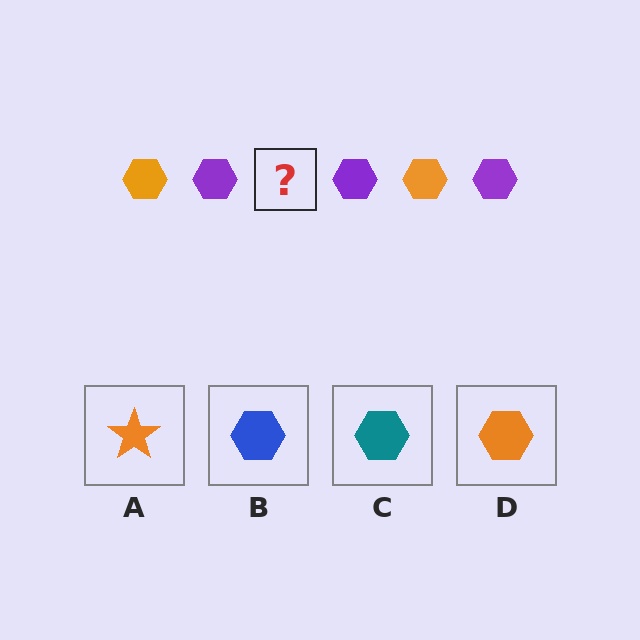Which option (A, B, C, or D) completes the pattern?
D.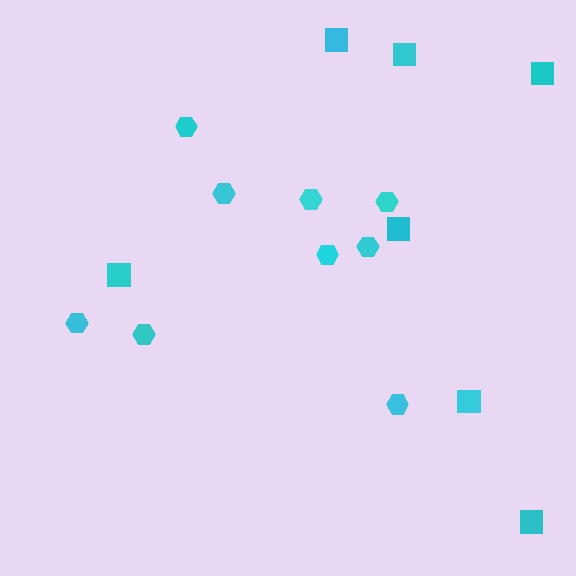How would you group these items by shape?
There are 2 groups: one group of hexagons (9) and one group of squares (7).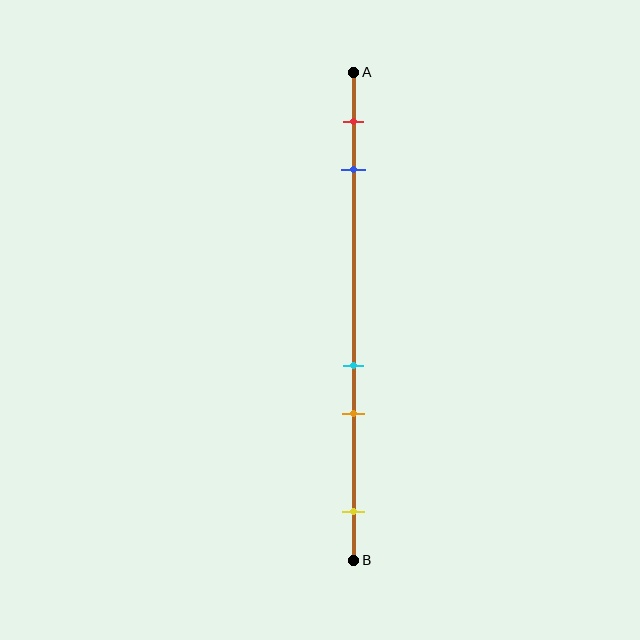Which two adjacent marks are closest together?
The cyan and orange marks are the closest adjacent pair.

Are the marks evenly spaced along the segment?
No, the marks are not evenly spaced.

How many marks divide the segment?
There are 5 marks dividing the segment.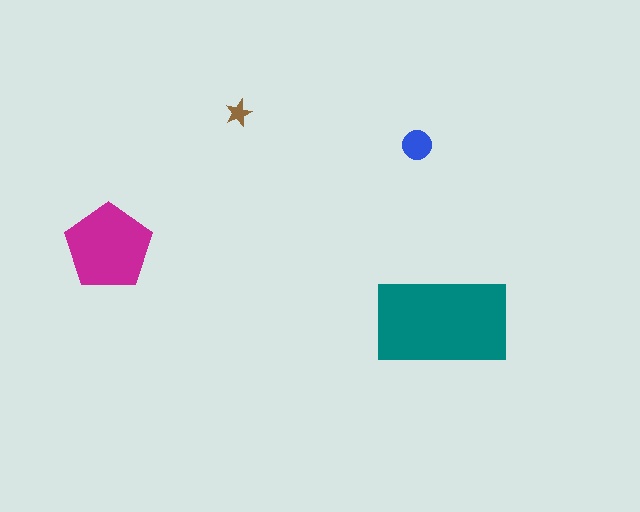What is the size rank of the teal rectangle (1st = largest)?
1st.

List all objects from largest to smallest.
The teal rectangle, the magenta pentagon, the blue circle, the brown star.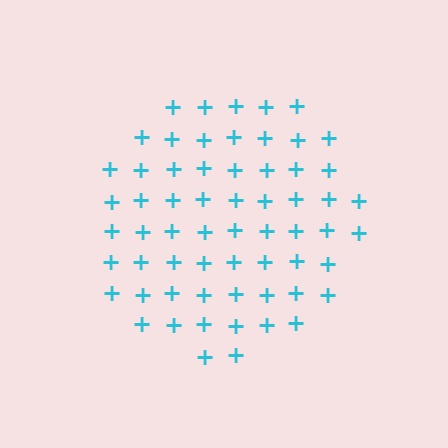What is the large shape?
The large shape is a circle.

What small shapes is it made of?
It is made of small plus signs.